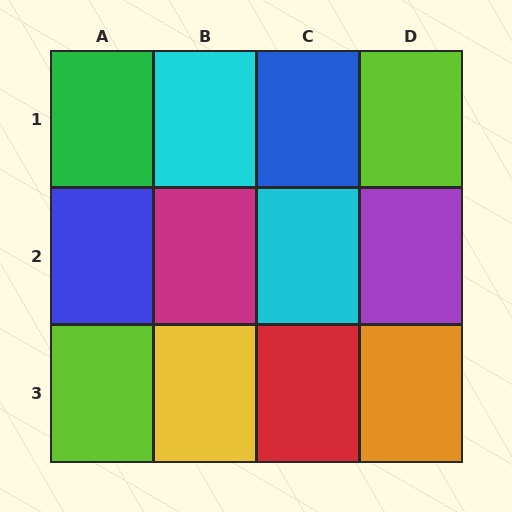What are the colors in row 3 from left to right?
Lime, yellow, red, orange.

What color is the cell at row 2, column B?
Magenta.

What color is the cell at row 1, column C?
Blue.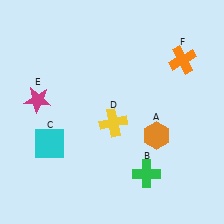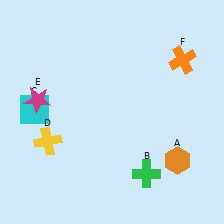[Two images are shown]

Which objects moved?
The objects that moved are: the orange hexagon (A), the cyan square (C), the yellow cross (D).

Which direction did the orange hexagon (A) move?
The orange hexagon (A) moved down.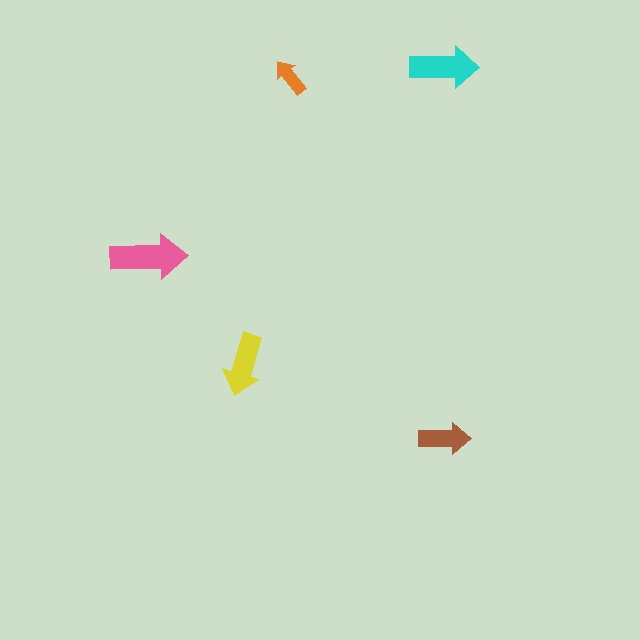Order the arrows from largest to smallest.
the pink one, the cyan one, the yellow one, the brown one, the orange one.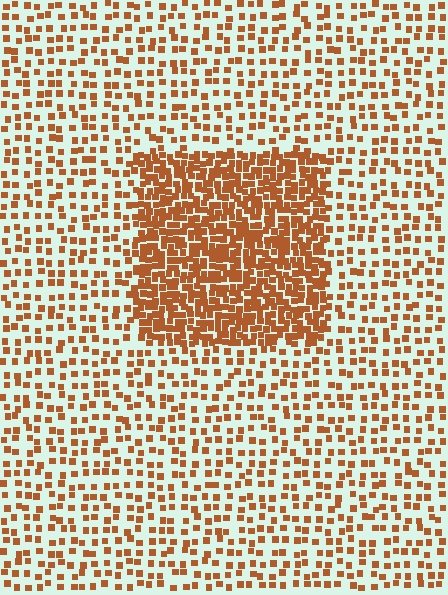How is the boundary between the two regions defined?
The boundary is defined by a change in element density (approximately 2.6x ratio). All elements are the same color, size, and shape.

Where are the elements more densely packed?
The elements are more densely packed inside the rectangle boundary.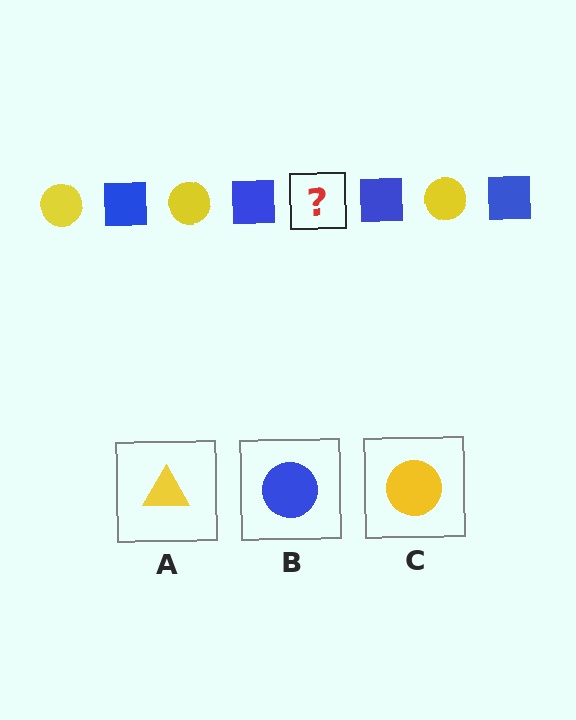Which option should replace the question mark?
Option C.